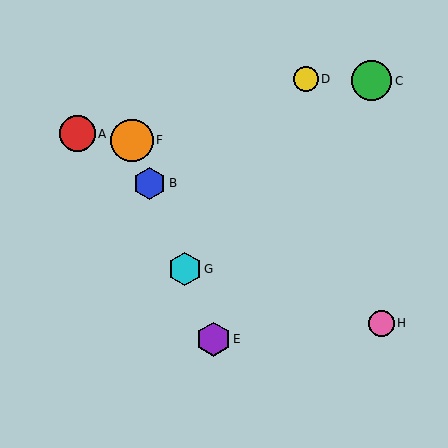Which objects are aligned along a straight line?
Objects B, E, F, G are aligned along a straight line.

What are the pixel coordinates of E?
Object E is at (214, 339).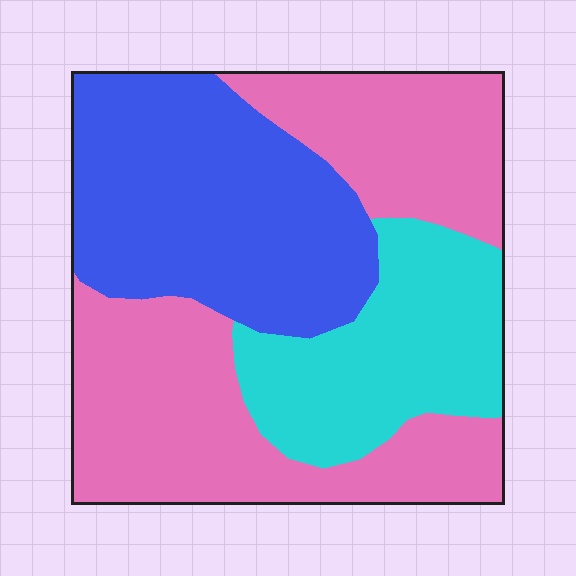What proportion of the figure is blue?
Blue covers around 35% of the figure.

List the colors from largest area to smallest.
From largest to smallest: pink, blue, cyan.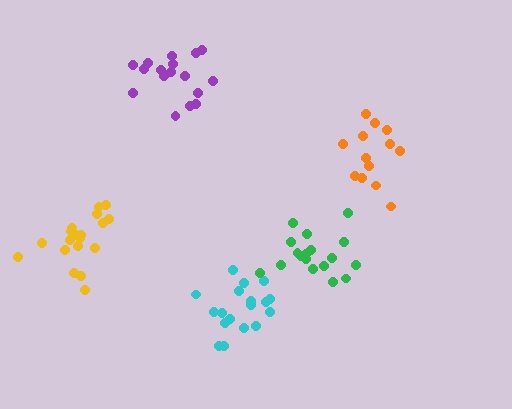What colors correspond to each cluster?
The clusters are colored: yellow, purple, cyan, green, orange.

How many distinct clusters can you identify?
There are 5 distinct clusters.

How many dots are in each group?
Group 1: 19 dots, Group 2: 17 dots, Group 3: 18 dots, Group 4: 18 dots, Group 5: 13 dots (85 total).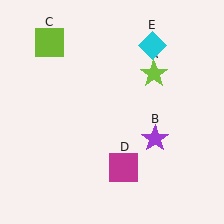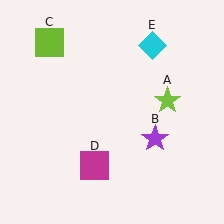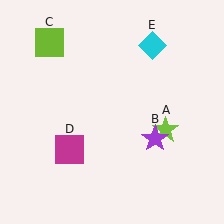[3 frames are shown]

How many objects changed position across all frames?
2 objects changed position: lime star (object A), magenta square (object D).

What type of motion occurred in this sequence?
The lime star (object A), magenta square (object D) rotated clockwise around the center of the scene.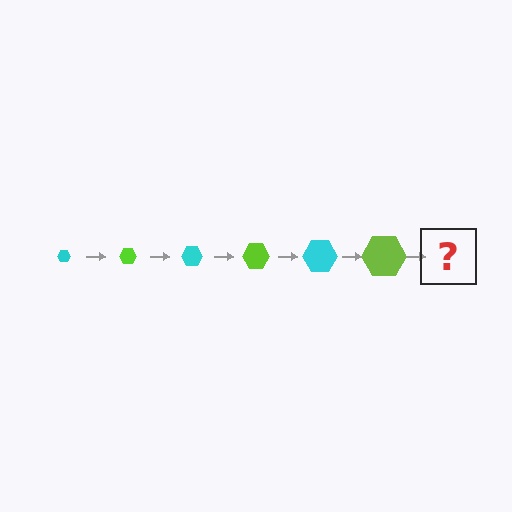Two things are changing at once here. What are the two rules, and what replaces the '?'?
The two rules are that the hexagon grows larger each step and the color cycles through cyan and lime. The '?' should be a cyan hexagon, larger than the previous one.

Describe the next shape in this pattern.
It should be a cyan hexagon, larger than the previous one.